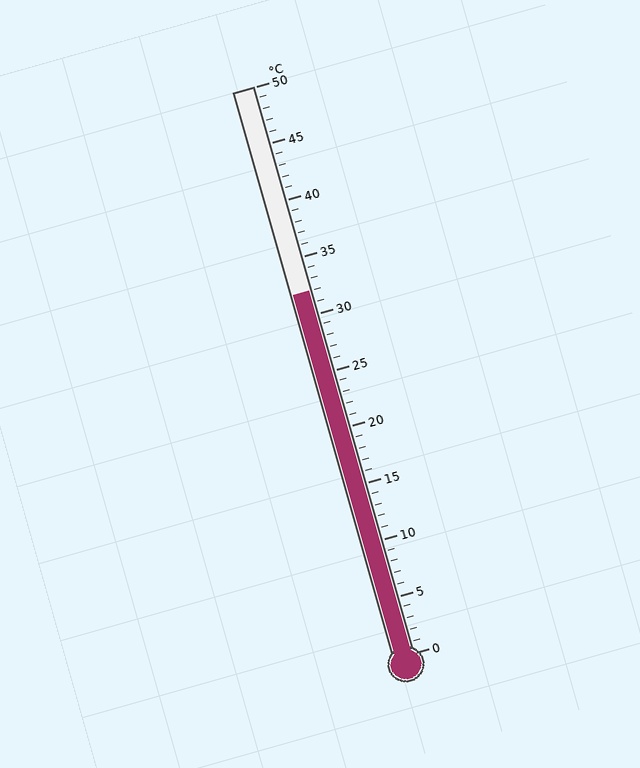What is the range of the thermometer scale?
The thermometer scale ranges from 0°C to 50°C.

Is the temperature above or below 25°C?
The temperature is above 25°C.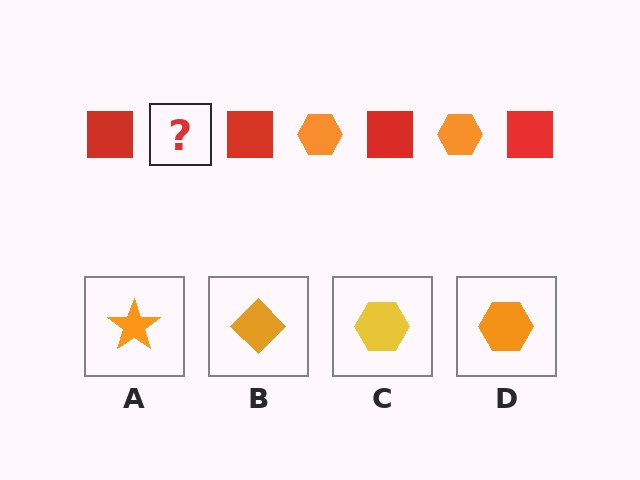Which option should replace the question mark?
Option D.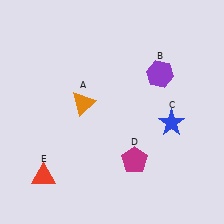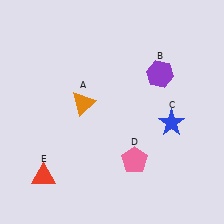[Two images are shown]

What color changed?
The pentagon (D) changed from magenta in Image 1 to pink in Image 2.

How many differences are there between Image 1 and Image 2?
There is 1 difference between the two images.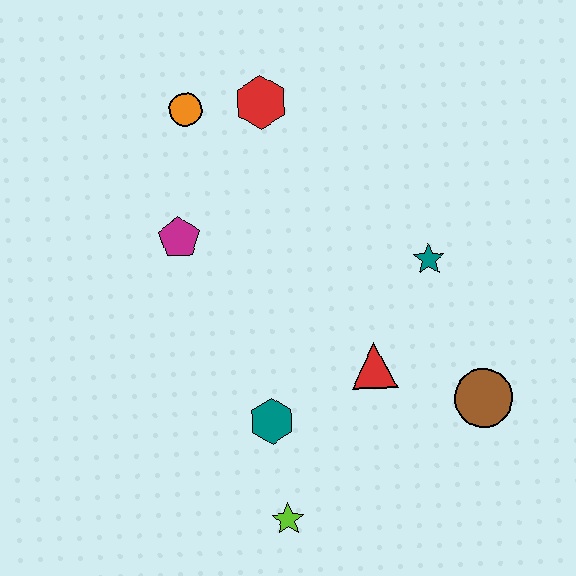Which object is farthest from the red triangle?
The orange circle is farthest from the red triangle.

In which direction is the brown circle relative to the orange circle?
The brown circle is below the orange circle.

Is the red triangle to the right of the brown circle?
No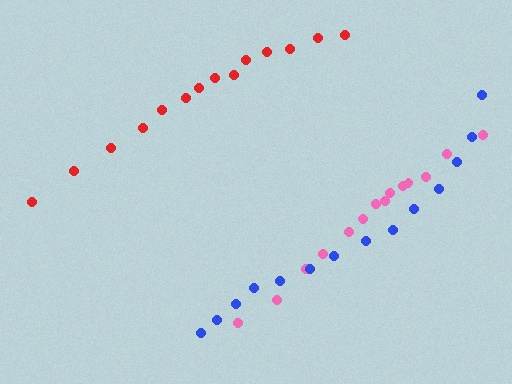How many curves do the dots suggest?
There are 3 distinct paths.